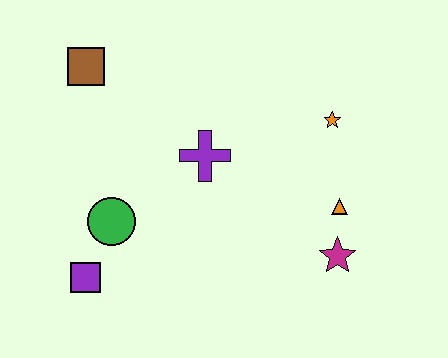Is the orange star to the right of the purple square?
Yes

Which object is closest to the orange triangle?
The magenta star is closest to the orange triangle.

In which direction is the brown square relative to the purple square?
The brown square is above the purple square.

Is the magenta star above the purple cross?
No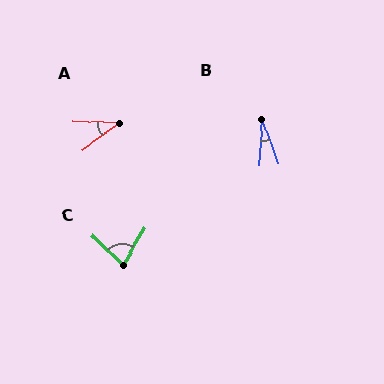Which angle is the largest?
C, at approximately 76 degrees.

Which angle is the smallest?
B, at approximately 24 degrees.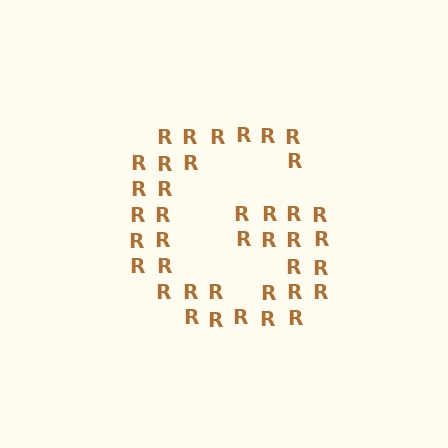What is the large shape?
The large shape is the letter G.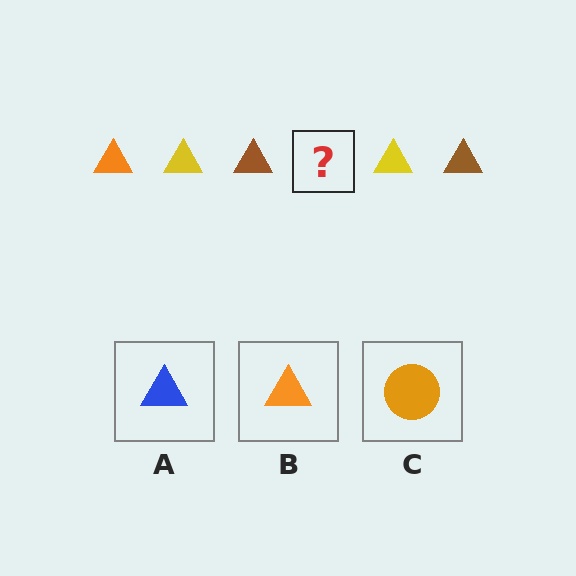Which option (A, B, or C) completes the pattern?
B.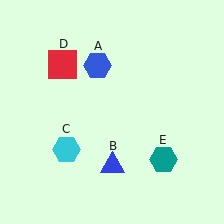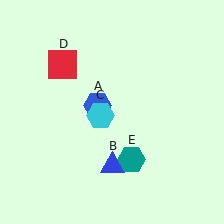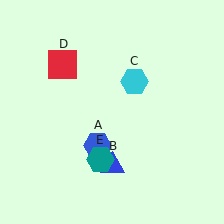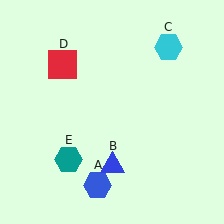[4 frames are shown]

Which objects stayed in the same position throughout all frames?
Blue triangle (object B) and red square (object D) remained stationary.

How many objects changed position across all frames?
3 objects changed position: blue hexagon (object A), cyan hexagon (object C), teal hexagon (object E).